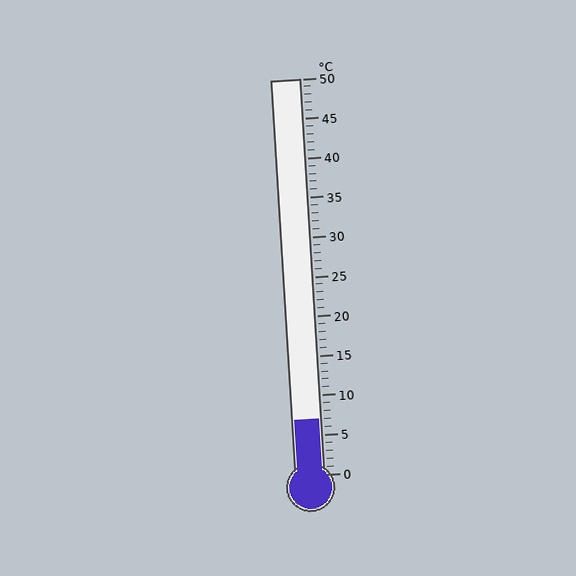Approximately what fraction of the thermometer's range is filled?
The thermometer is filled to approximately 15% of its range.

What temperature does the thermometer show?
The thermometer shows approximately 7°C.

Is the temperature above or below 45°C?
The temperature is below 45°C.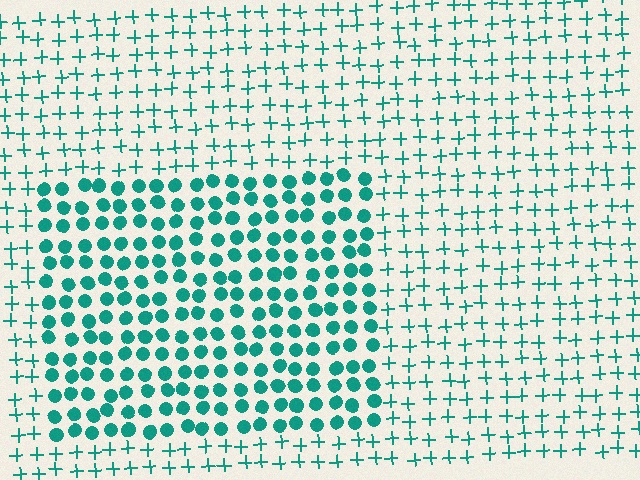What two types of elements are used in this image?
The image uses circles inside the rectangle region and plus signs outside it.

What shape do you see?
I see a rectangle.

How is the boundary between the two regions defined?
The boundary is defined by a change in element shape: circles inside vs. plus signs outside. All elements share the same color and spacing.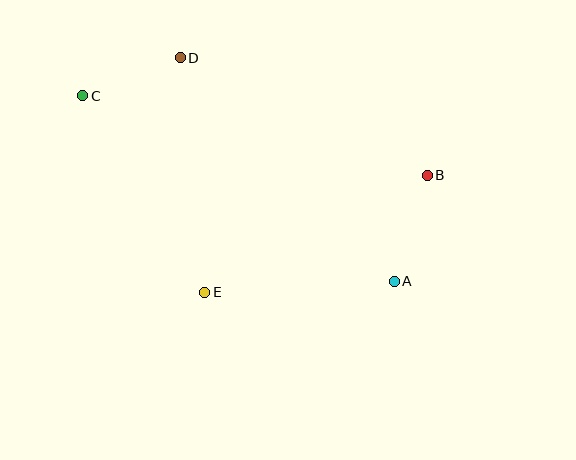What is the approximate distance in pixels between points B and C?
The distance between B and C is approximately 354 pixels.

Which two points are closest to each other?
Points C and D are closest to each other.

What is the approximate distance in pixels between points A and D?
The distance between A and D is approximately 309 pixels.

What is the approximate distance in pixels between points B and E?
The distance between B and E is approximately 252 pixels.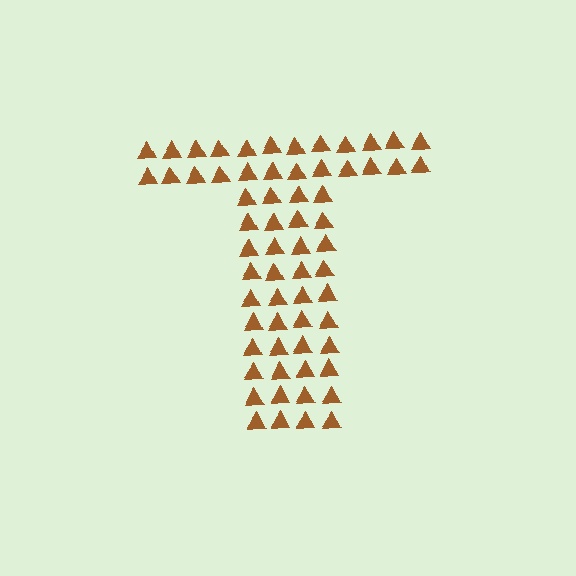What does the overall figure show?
The overall figure shows the letter T.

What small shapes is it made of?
It is made of small triangles.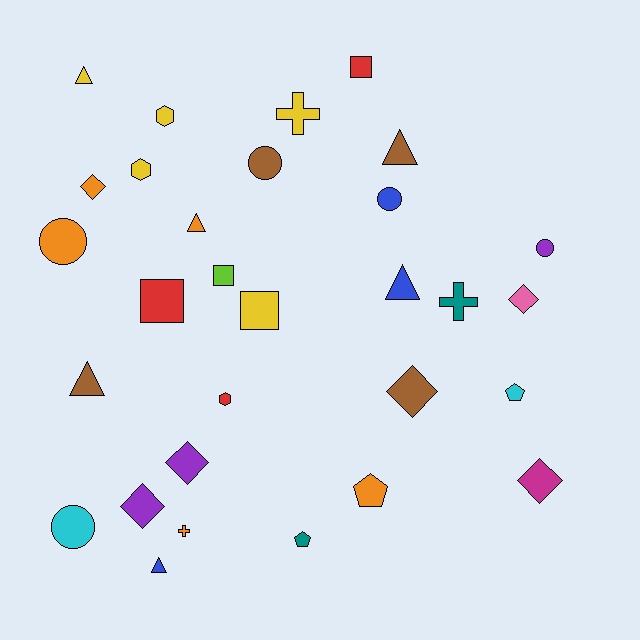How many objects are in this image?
There are 30 objects.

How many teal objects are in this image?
There are 2 teal objects.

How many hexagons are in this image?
There are 3 hexagons.